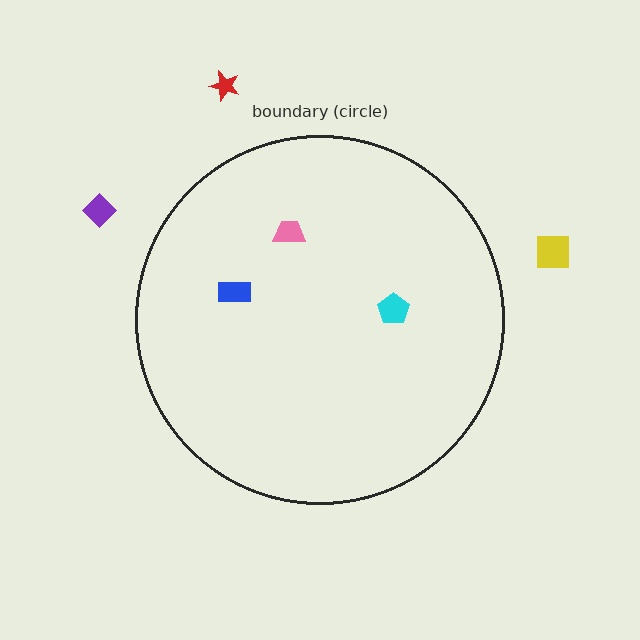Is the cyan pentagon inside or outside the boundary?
Inside.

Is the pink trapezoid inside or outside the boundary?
Inside.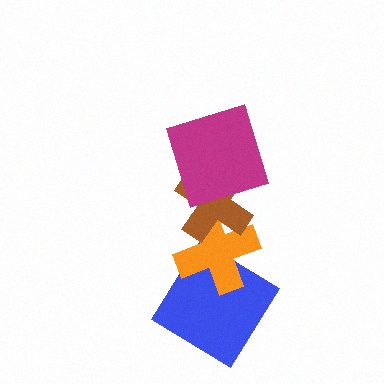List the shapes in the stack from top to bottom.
From top to bottom: the magenta square, the brown cross, the orange cross, the blue diamond.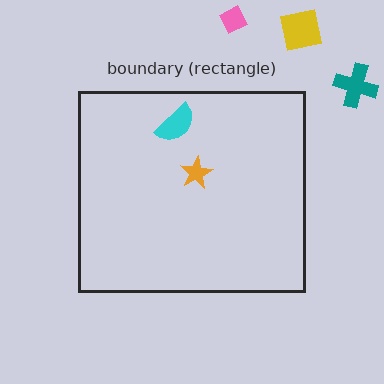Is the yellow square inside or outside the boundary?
Outside.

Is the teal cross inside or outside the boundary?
Outside.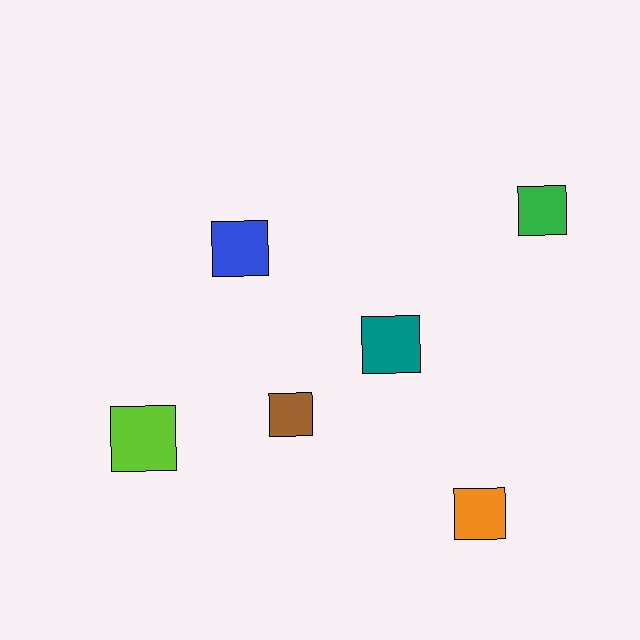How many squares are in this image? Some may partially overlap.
There are 6 squares.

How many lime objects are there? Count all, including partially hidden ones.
There is 1 lime object.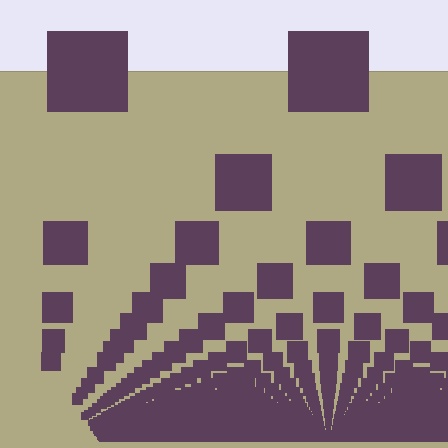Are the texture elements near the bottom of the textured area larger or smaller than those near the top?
Smaller. The gradient is inverted — elements near the bottom are smaller and denser.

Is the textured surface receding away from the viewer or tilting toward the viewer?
The surface appears to tilt toward the viewer. Texture elements get larger and sparser toward the top.